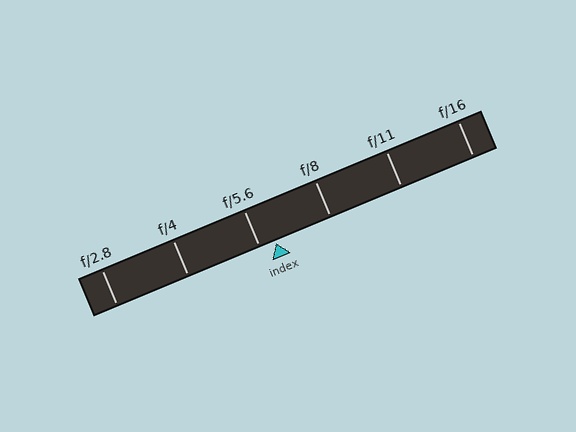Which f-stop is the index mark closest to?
The index mark is closest to f/5.6.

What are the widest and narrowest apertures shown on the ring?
The widest aperture shown is f/2.8 and the narrowest is f/16.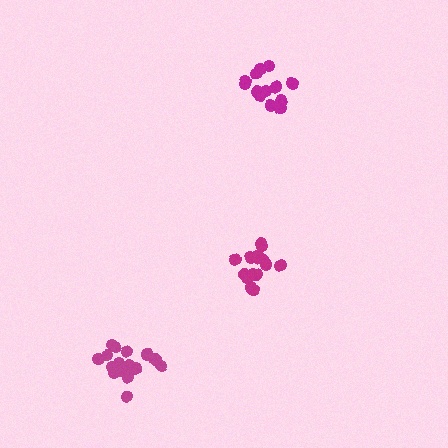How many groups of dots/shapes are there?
There are 3 groups.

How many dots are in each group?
Group 1: 14 dots, Group 2: 16 dots, Group 3: 17 dots (47 total).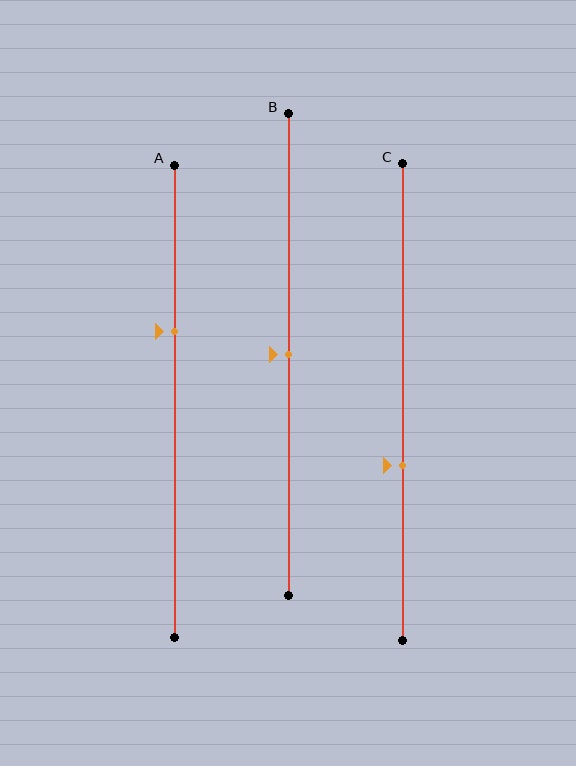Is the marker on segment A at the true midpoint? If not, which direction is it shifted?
No, the marker on segment A is shifted upward by about 15% of the segment length.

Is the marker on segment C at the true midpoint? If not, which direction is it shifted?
No, the marker on segment C is shifted downward by about 13% of the segment length.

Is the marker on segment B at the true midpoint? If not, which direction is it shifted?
Yes, the marker on segment B is at the true midpoint.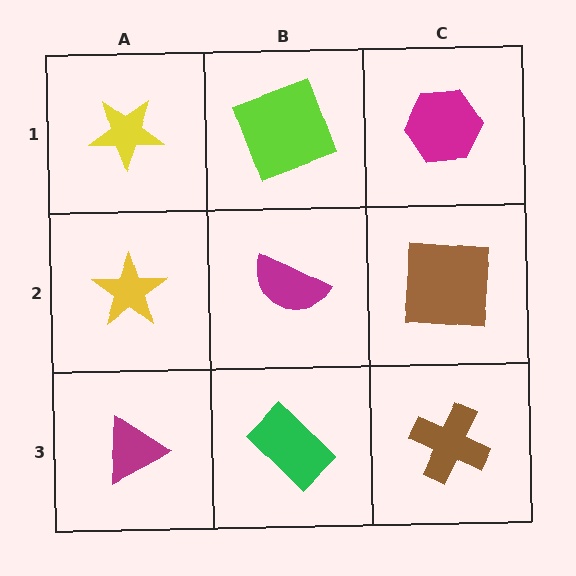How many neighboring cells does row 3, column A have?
2.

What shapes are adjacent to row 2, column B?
A lime square (row 1, column B), a green rectangle (row 3, column B), a yellow star (row 2, column A), a brown square (row 2, column C).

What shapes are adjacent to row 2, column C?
A magenta hexagon (row 1, column C), a brown cross (row 3, column C), a magenta semicircle (row 2, column B).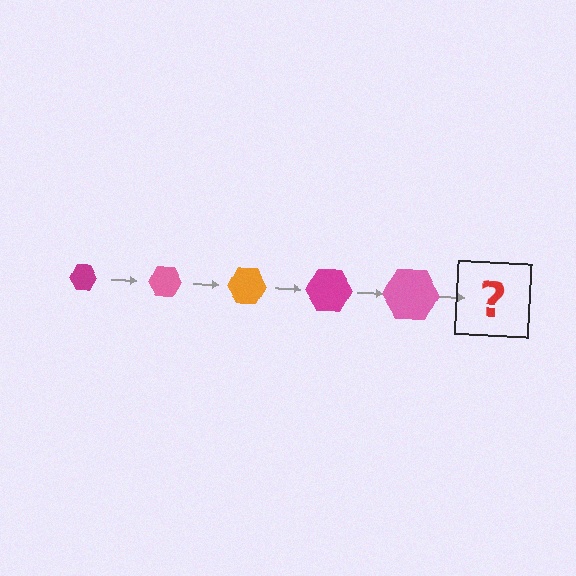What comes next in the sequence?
The next element should be an orange hexagon, larger than the previous one.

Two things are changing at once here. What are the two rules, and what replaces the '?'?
The two rules are that the hexagon grows larger each step and the color cycles through magenta, pink, and orange. The '?' should be an orange hexagon, larger than the previous one.